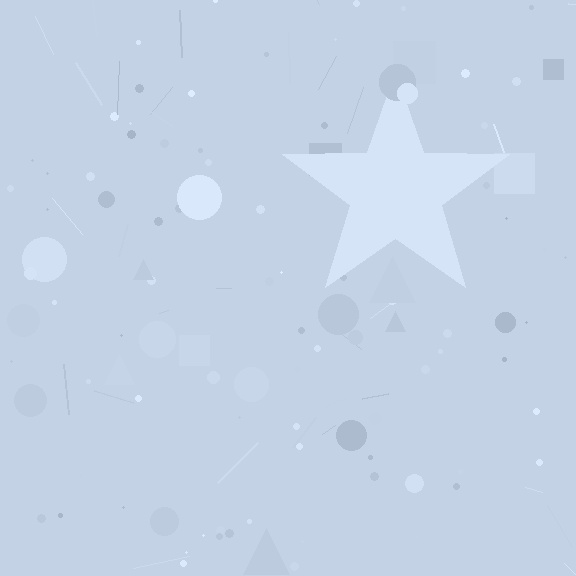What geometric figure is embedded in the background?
A star is embedded in the background.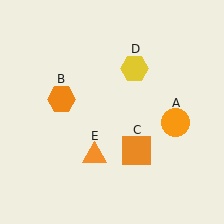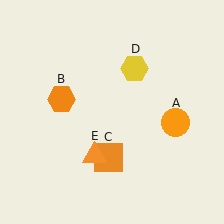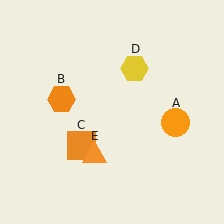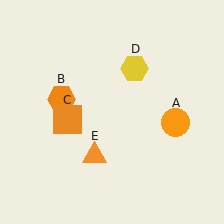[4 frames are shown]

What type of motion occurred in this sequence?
The orange square (object C) rotated clockwise around the center of the scene.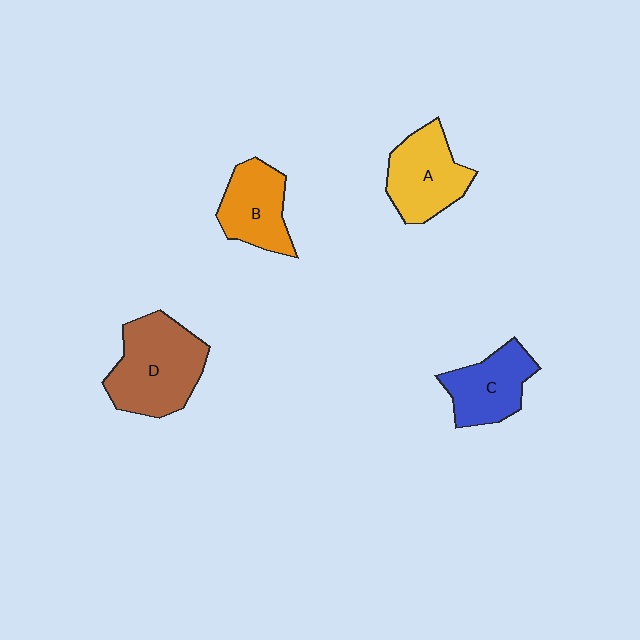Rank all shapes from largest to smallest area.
From largest to smallest: D (brown), A (yellow), C (blue), B (orange).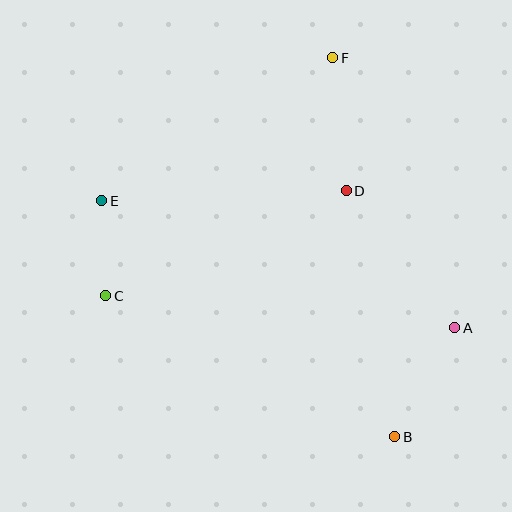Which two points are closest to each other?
Points C and E are closest to each other.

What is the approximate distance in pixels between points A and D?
The distance between A and D is approximately 175 pixels.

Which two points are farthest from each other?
Points B and F are farthest from each other.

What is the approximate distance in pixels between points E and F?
The distance between E and F is approximately 272 pixels.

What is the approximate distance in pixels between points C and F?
The distance between C and F is approximately 329 pixels.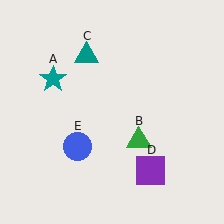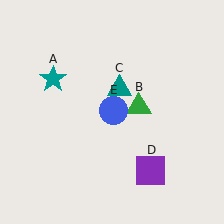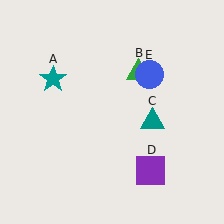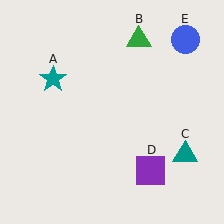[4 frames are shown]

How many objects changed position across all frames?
3 objects changed position: green triangle (object B), teal triangle (object C), blue circle (object E).